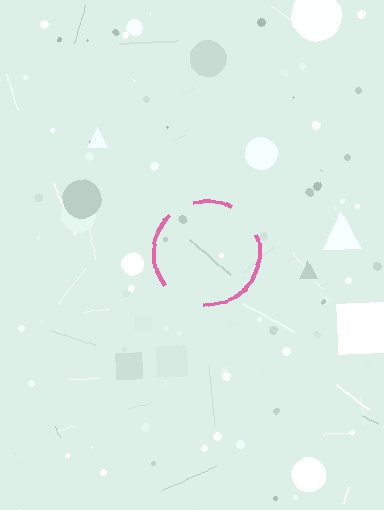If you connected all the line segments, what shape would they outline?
They would outline a circle.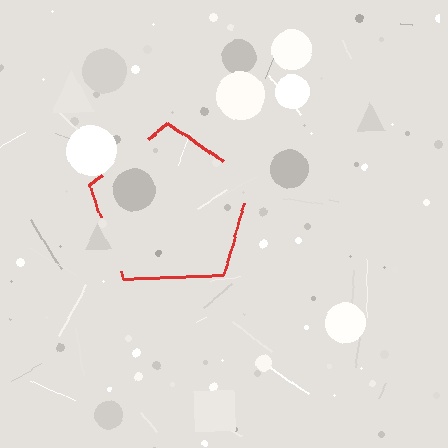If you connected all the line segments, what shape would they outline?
They would outline a pentagon.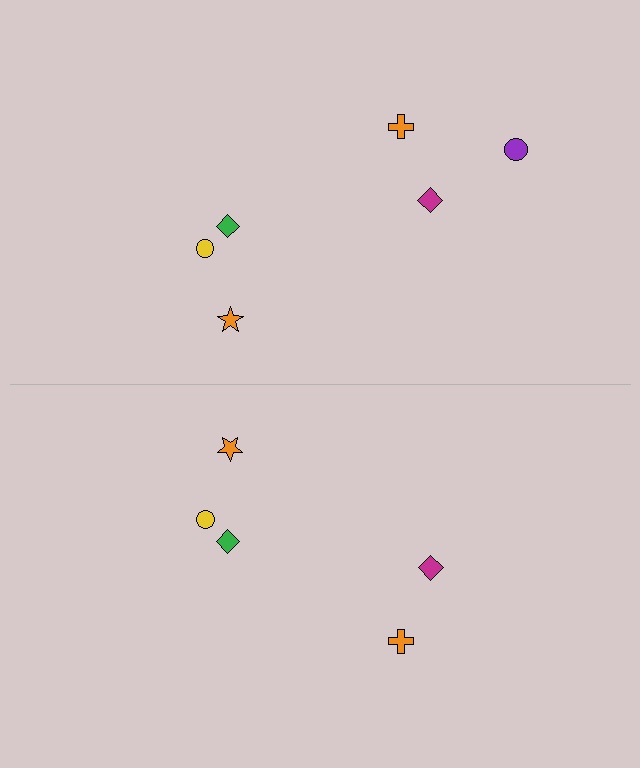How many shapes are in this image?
There are 11 shapes in this image.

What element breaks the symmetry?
A purple circle is missing from the bottom side.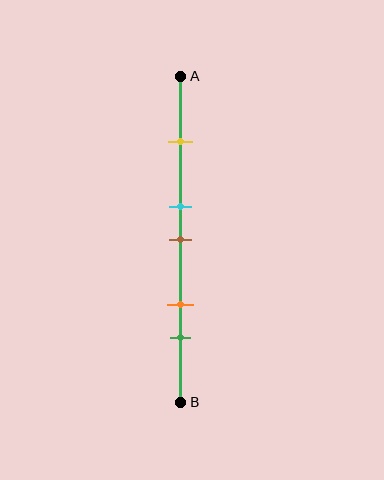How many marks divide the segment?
There are 5 marks dividing the segment.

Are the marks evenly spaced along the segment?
No, the marks are not evenly spaced.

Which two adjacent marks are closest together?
The cyan and brown marks are the closest adjacent pair.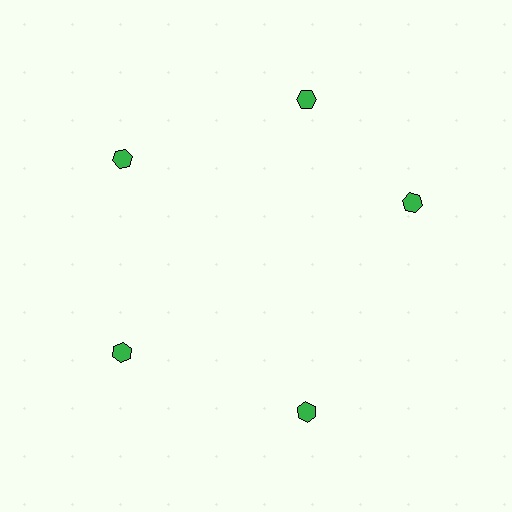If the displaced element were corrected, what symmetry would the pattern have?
It would have 5-fold rotational symmetry — the pattern would map onto itself every 72 degrees.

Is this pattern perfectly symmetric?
No. The 5 green hexagons are arranged in a ring, but one element near the 3 o'clock position is rotated out of alignment along the ring, breaking the 5-fold rotational symmetry.